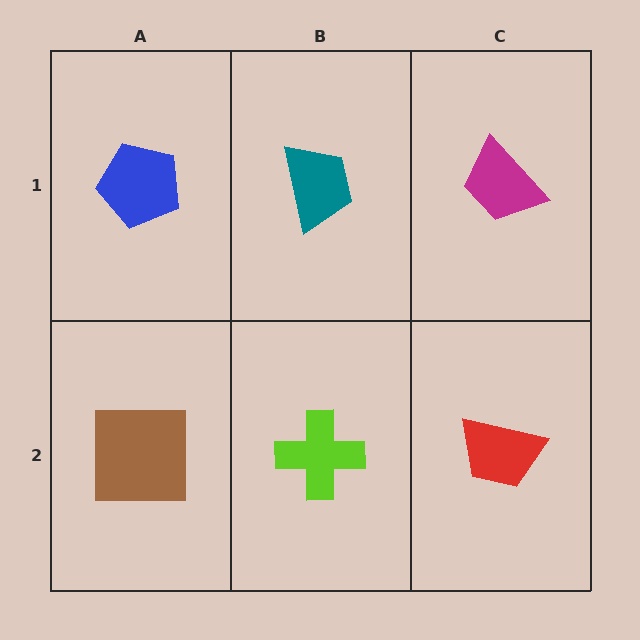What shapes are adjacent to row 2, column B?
A teal trapezoid (row 1, column B), a brown square (row 2, column A), a red trapezoid (row 2, column C).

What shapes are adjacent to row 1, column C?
A red trapezoid (row 2, column C), a teal trapezoid (row 1, column B).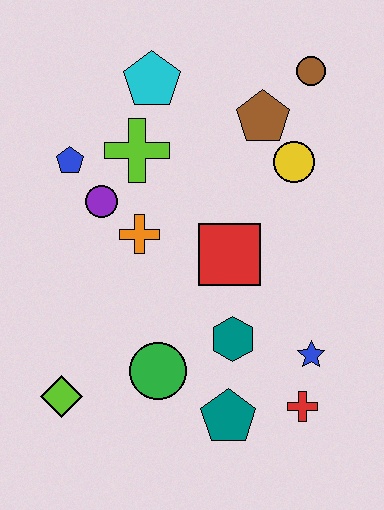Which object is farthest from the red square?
The lime diamond is farthest from the red square.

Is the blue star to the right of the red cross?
Yes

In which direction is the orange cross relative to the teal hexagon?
The orange cross is above the teal hexagon.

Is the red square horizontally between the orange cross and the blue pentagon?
No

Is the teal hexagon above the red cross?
Yes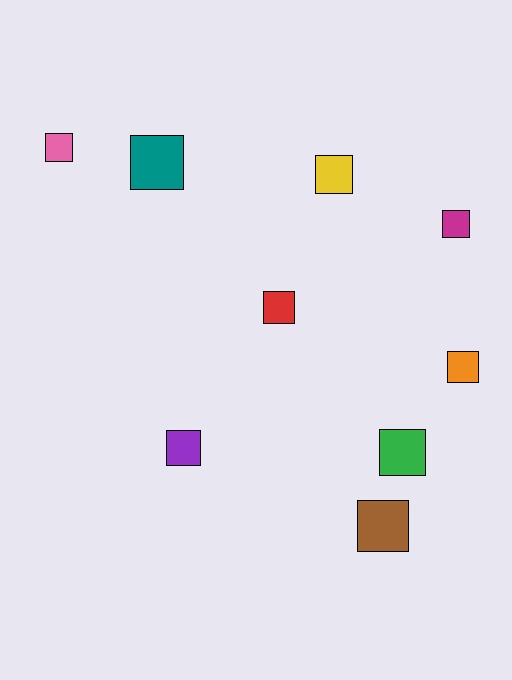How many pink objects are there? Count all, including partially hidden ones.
There is 1 pink object.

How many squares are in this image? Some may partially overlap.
There are 9 squares.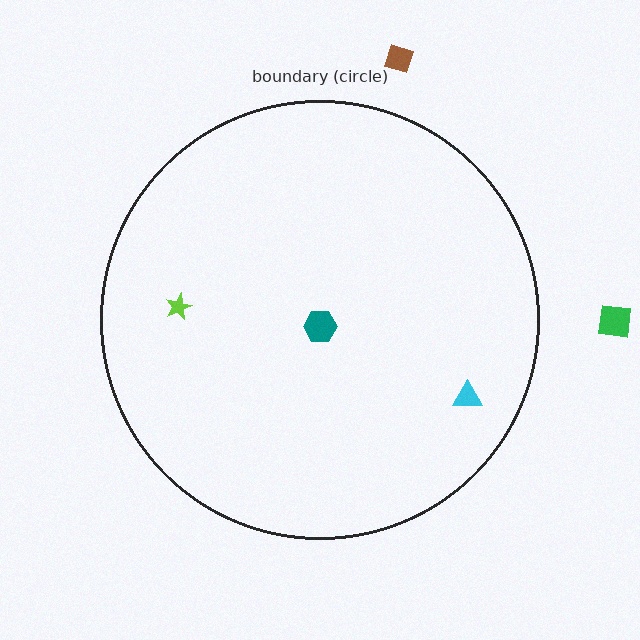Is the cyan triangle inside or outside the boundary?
Inside.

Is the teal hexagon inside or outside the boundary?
Inside.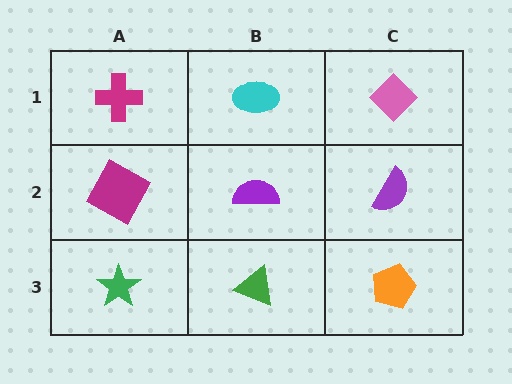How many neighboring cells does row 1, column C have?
2.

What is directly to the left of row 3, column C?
A green triangle.